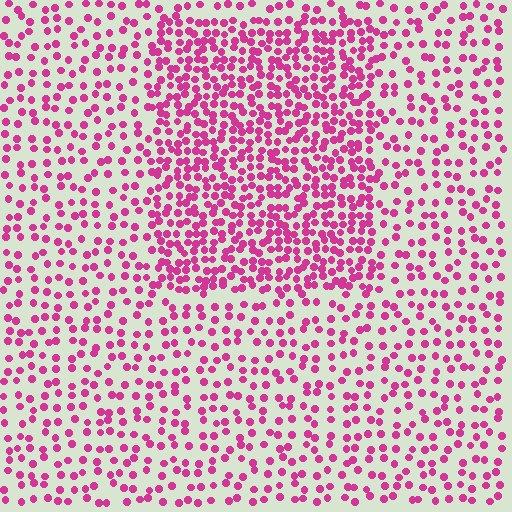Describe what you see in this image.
The image contains small magenta elements arranged at two different densities. A rectangle-shaped region is visible where the elements are more densely packed than the surrounding area.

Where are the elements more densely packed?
The elements are more densely packed inside the rectangle boundary.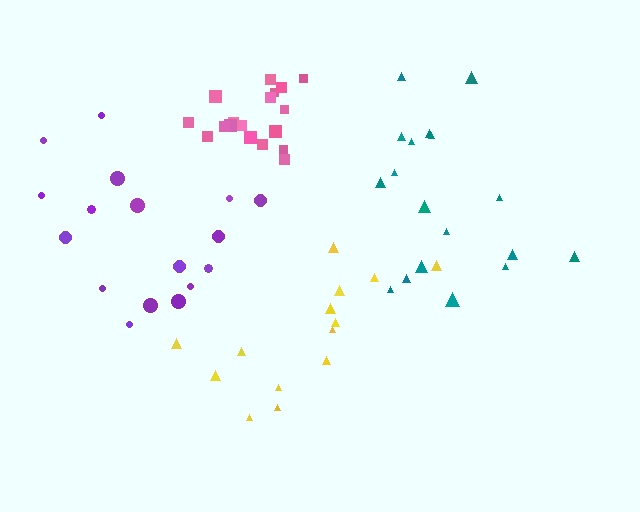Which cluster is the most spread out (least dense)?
Purple.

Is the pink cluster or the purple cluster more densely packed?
Pink.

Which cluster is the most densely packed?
Pink.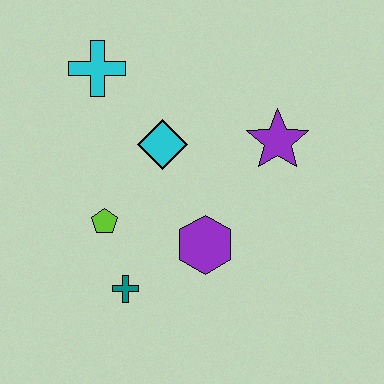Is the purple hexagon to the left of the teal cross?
No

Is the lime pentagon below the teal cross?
No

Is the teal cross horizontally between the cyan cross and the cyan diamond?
Yes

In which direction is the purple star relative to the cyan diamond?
The purple star is to the right of the cyan diamond.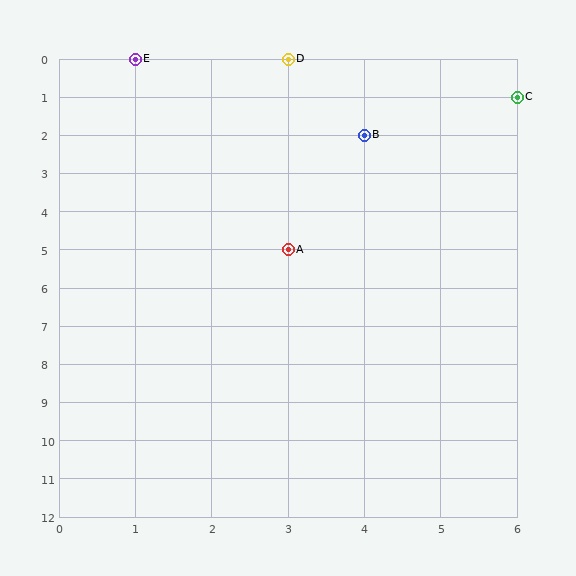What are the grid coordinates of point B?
Point B is at grid coordinates (4, 2).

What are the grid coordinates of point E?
Point E is at grid coordinates (1, 0).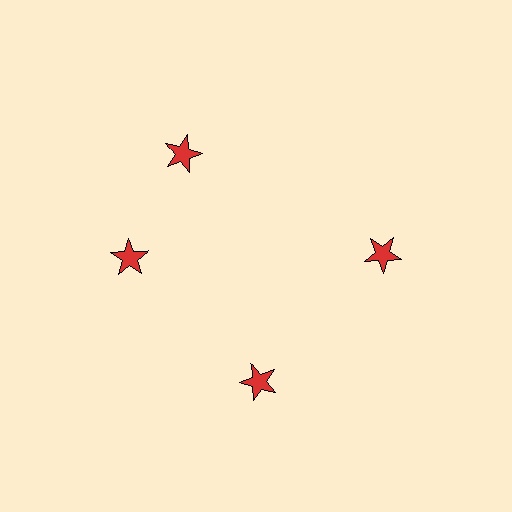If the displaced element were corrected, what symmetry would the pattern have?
It would have 4-fold rotational symmetry — the pattern would map onto itself every 90 degrees.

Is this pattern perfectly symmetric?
No. The 4 red stars are arranged in a ring, but one element near the 12 o'clock position is rotated out of alignment along the ring, breaking the 4-fold rotational symmetry.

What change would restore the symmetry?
The symmetry would be restored by rotating it back into even spacing with its neighbors so that all 4 stars sit at equal angles and equal distance from the center.